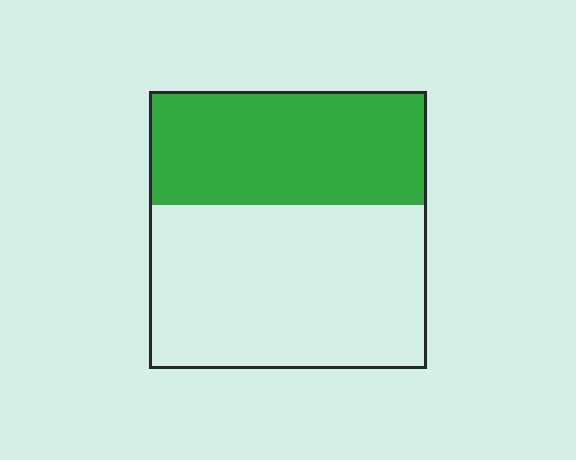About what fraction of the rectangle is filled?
About two fifths (2/5).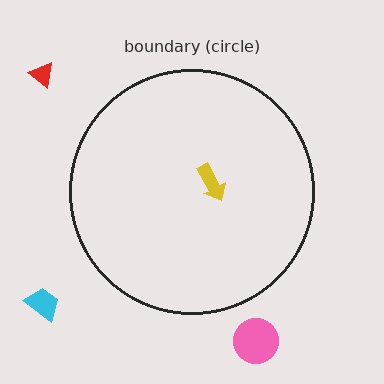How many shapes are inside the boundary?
1 inside, 3 outside.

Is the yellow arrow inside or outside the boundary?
Inside.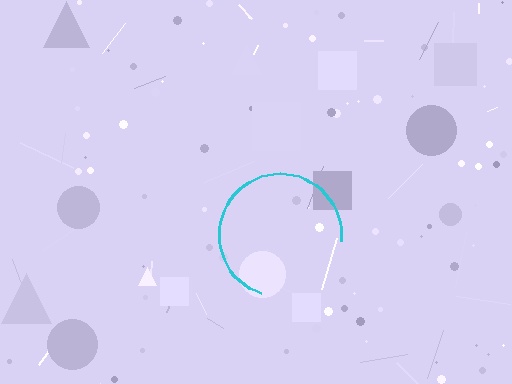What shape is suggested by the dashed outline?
The dashed outline suggests a circle.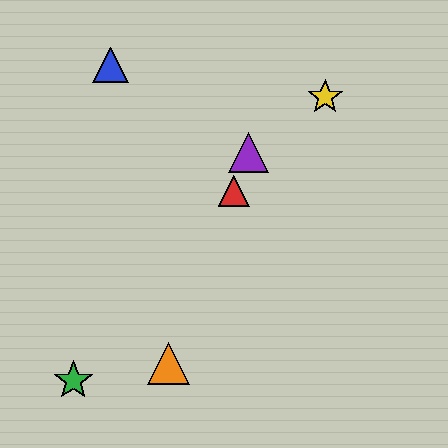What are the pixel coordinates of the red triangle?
The red triangle is at (234, 191).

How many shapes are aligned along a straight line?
3 shapes (the red triangle, the purple triangle, the orange triangle) are aligned along a straight line.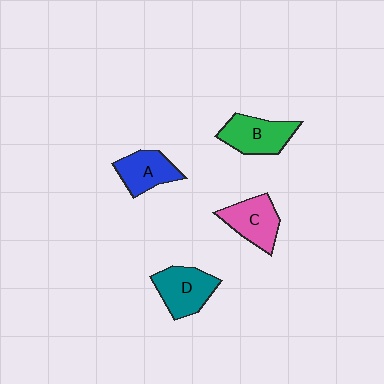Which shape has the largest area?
Shape B (green).